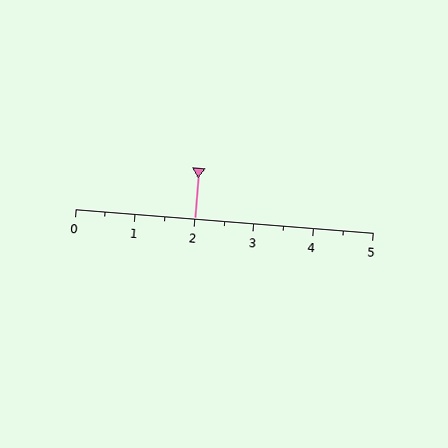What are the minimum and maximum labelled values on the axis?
The axis runs from 0 to 5.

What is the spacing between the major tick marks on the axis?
The major ticks are spaced 1 apart.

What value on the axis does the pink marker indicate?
The marker indicates approximately 2.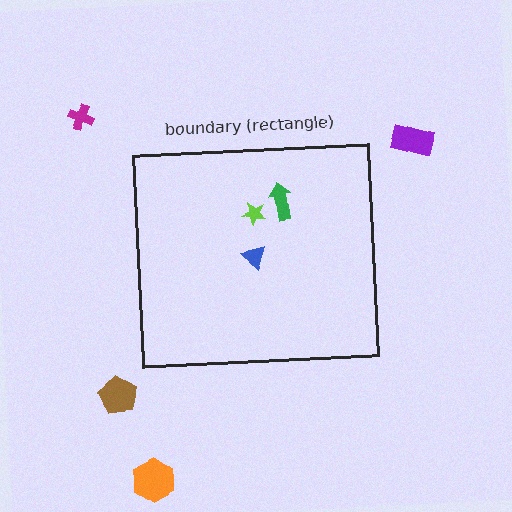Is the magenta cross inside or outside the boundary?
Outside.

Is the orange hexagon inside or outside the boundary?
Outside.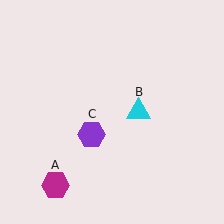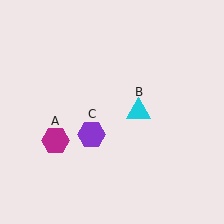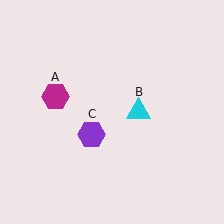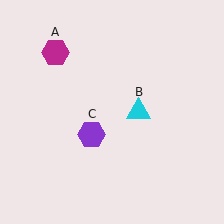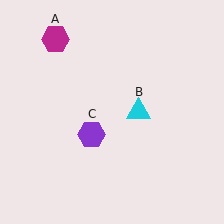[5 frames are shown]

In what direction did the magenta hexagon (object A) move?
The magenta hexagon (object A) moved up.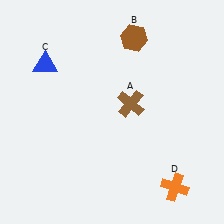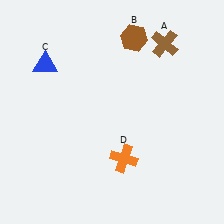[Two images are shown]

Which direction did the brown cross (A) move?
The brown cross (A) moved up.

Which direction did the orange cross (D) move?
The orange cross (D) moved left.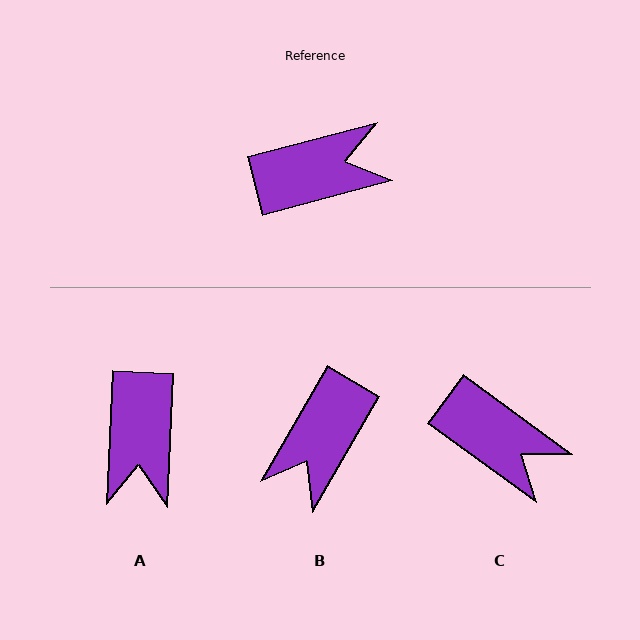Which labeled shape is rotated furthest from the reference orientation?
B, about 135 degrees away.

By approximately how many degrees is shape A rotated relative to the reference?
Approximately 107 degrees clockwise.